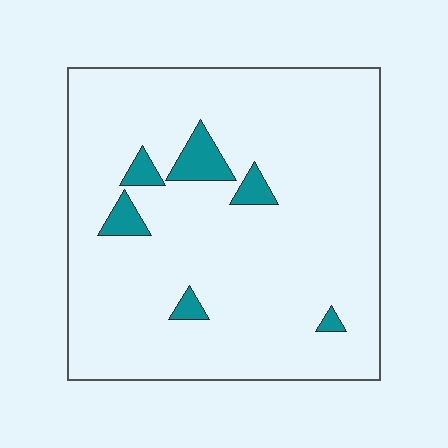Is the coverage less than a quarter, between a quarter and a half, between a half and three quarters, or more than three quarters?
Less than a quarter.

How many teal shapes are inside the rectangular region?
6.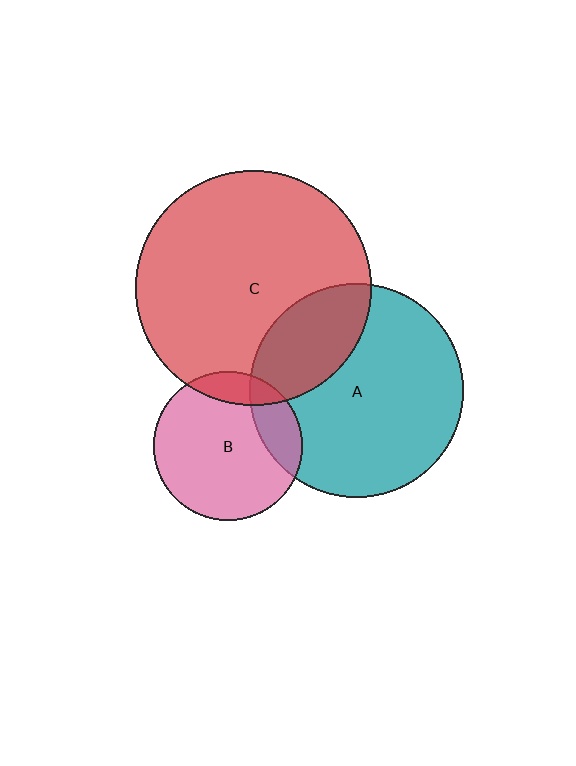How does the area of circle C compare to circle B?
Approximately 2.5 times.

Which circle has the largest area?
Circle C (red).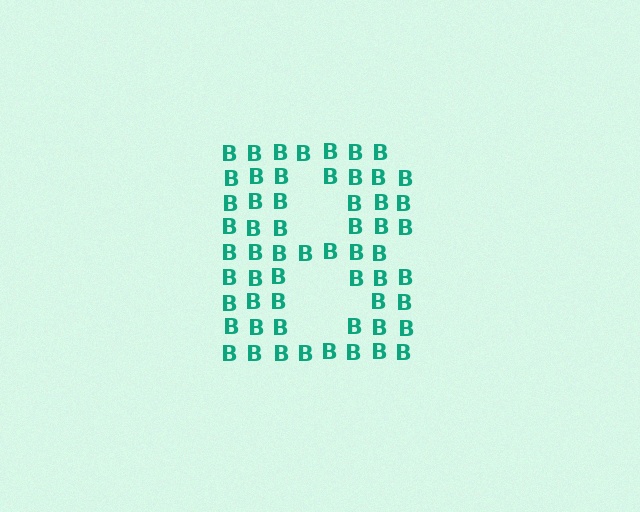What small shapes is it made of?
It is made of small letter B's.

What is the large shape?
The large shape is the letter B.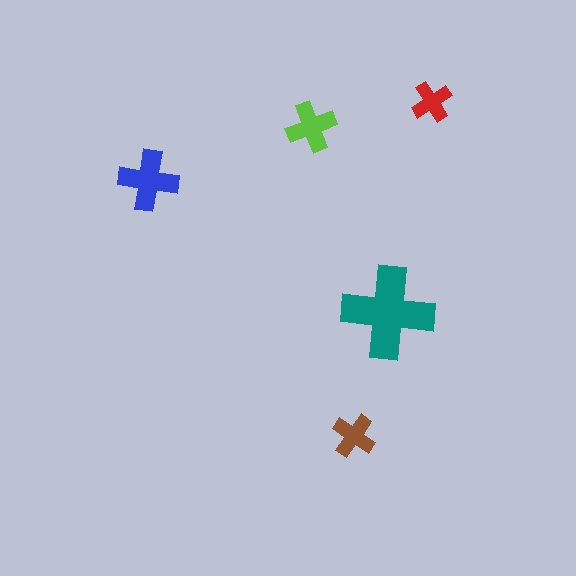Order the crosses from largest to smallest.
the teal one, the blue one, the lime one, the brown one, the red one.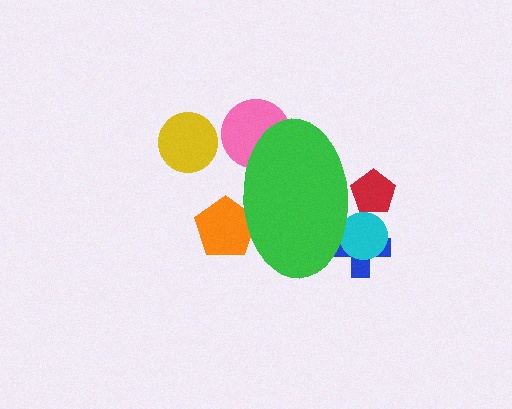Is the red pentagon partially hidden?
Yes, the red pentagon is partially hidden behind the green ellipse.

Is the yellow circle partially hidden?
No, the yellow circle is fully visible.